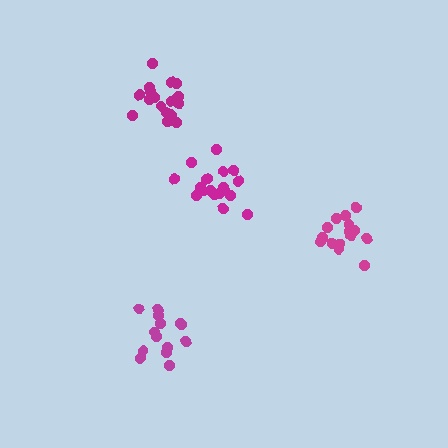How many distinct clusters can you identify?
There are 4 distinct clusters.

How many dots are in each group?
Group 1: 19 dots, Group 2: 15 dots, Group 3: 14 dots, Group 4: 18 dots (66 total).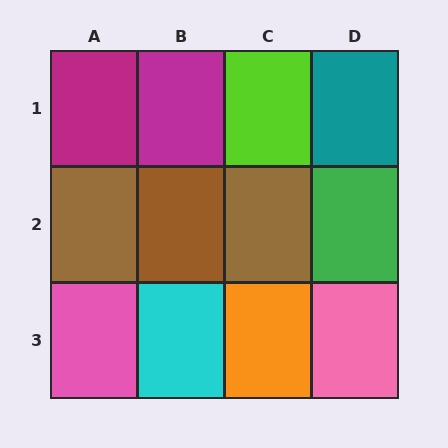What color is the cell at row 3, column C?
Orange.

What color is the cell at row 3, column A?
Pink.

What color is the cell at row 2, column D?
Green.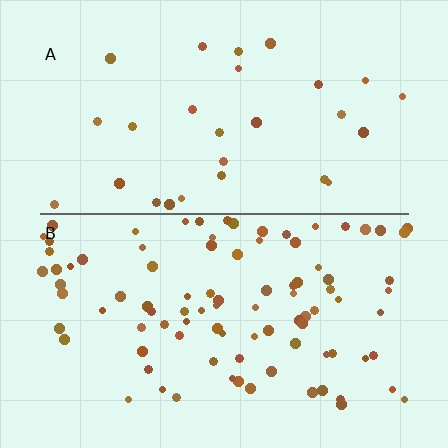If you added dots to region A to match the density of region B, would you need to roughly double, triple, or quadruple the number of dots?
Approximately triple.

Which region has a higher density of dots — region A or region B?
B (the bottom).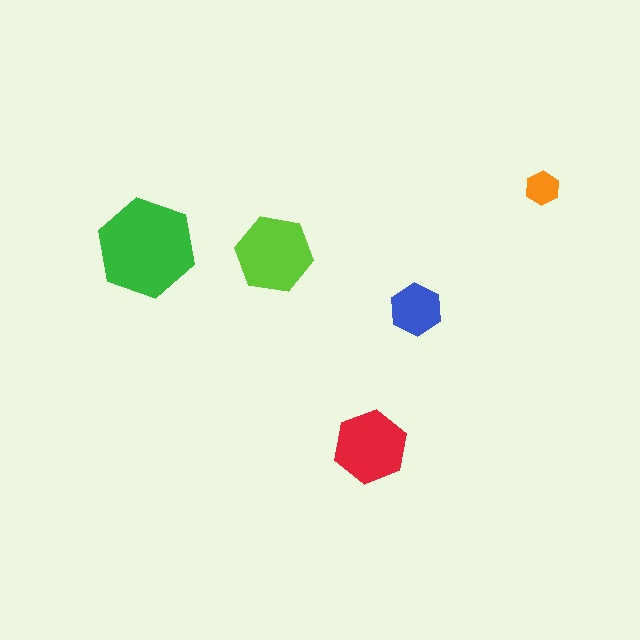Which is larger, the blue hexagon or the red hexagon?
The red one.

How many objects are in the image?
There are 5 objects in the image.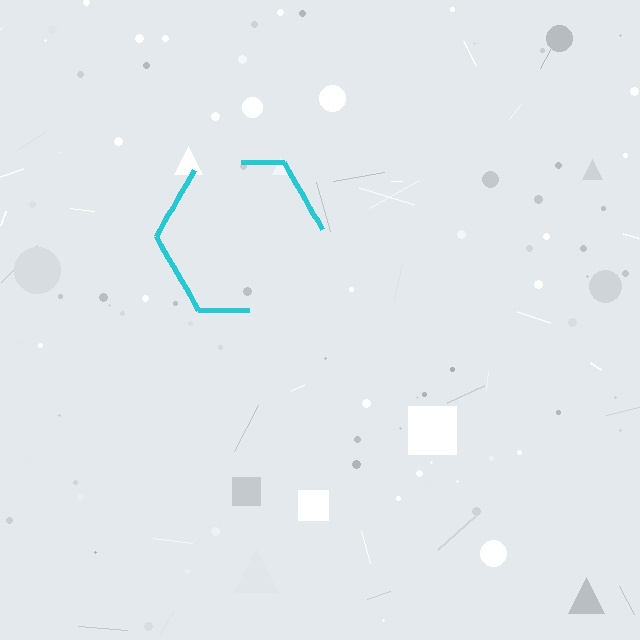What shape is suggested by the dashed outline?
The dashed outline suggests a hexagon.